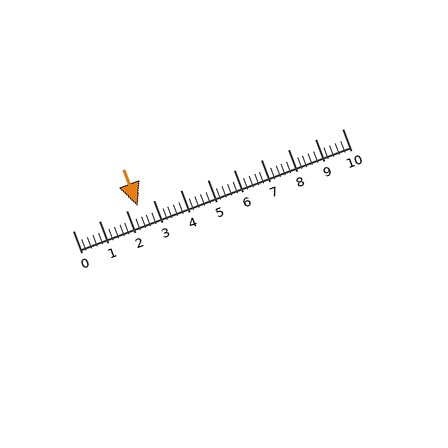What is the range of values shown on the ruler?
The ruler shows values from 0 to 10.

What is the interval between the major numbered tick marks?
The major tick marks are spaced 1 units apart.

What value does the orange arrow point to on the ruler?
The orange arrow points to approximately 2.4.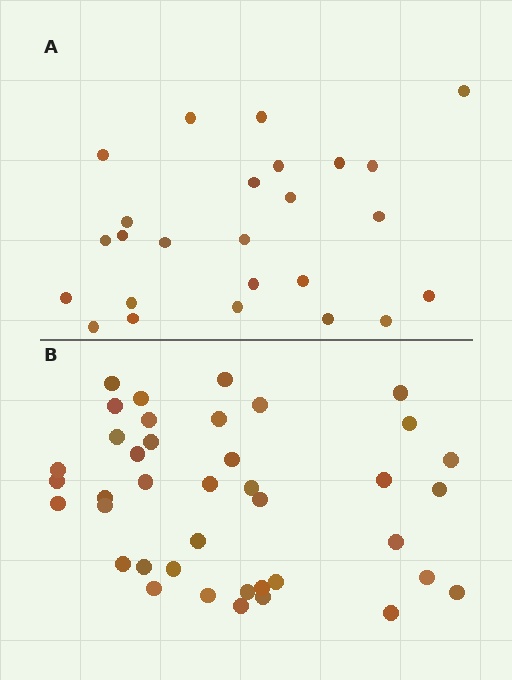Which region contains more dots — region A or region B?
Region B (the bottom region) has more dots.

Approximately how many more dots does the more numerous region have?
Region B has approximately 15 more dots than region A.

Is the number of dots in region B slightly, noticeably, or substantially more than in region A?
Region B has substantially more. The ratio is roughly 1.6 to 1.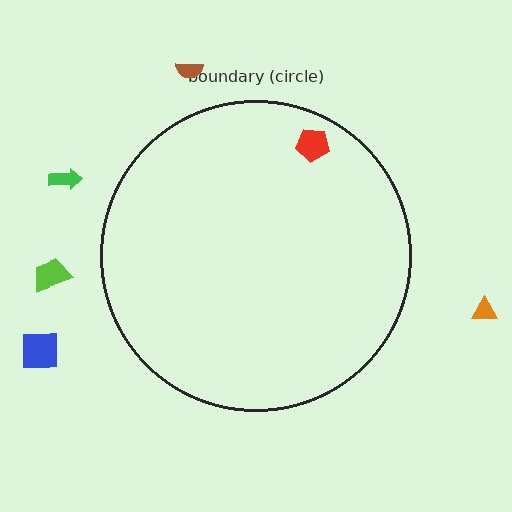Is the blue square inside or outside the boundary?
Outside.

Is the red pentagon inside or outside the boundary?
Inside.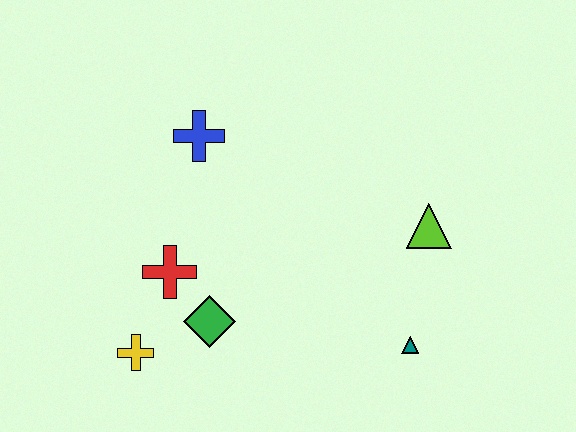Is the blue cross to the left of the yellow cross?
No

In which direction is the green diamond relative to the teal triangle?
The green diamond is to the left of the teal triangle.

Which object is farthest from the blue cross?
The teal triangle is farthest from the blue cross.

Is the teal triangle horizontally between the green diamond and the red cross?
No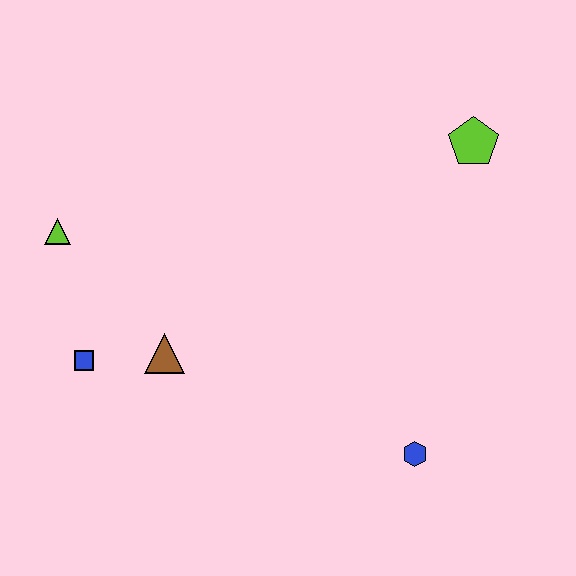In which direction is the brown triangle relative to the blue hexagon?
The brown triangle is to the left of the blue hexagon.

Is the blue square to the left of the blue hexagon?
Yes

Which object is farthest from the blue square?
The lime pentagon is farthest from the blue square.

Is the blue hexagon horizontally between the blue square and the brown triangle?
No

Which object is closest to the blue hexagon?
The brown triangle is closest to the blue hexagon.